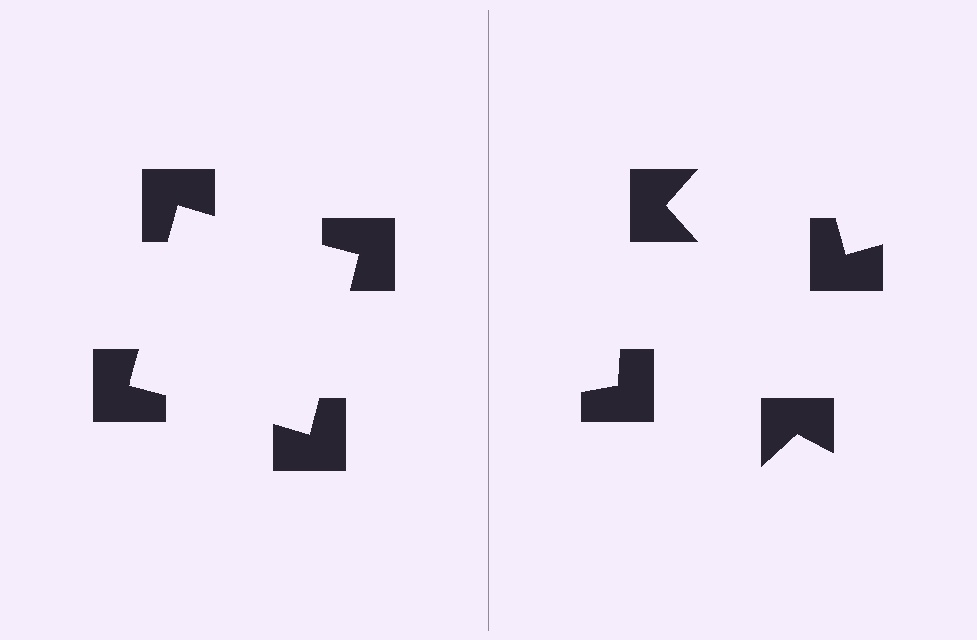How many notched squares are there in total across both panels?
8 — 4 on each side.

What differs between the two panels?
The notched squares are positioned identically on both sides; only the wedge orientations differ. On the left they align to a square; on the right they are misaligned.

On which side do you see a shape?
An illusory square appears on the left side. On the right side the wedge cuts are rotated, so no coherent shape forms.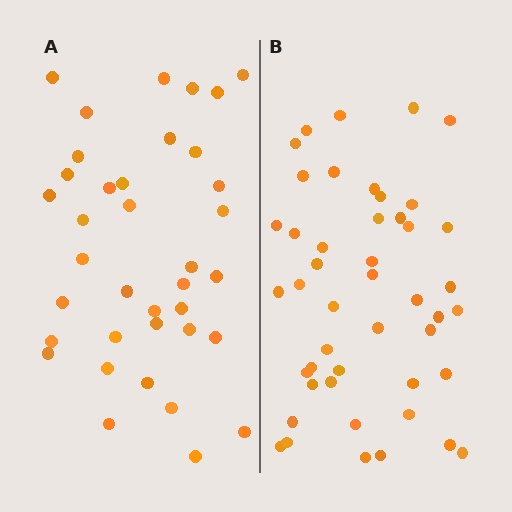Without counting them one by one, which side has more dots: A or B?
Region B (the right region) has more dots.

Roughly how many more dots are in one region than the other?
Region B has roughly 8 or so more dots than region A.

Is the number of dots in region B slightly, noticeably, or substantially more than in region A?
Region B has only slightly more — the two regions are fairly close. The ratio is roughly 1.2 to 1.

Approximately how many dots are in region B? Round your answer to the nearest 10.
About 50 dots. (The exact count is 46, which rounds to 50.)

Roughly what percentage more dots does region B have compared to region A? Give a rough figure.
About 25% more.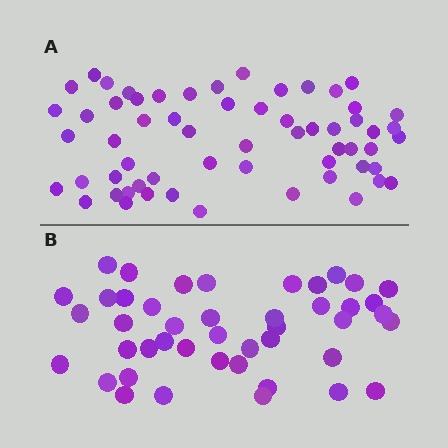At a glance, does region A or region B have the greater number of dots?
Region A (the top region) has more dots.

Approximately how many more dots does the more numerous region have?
Region A has approximately 15 more dots than region B.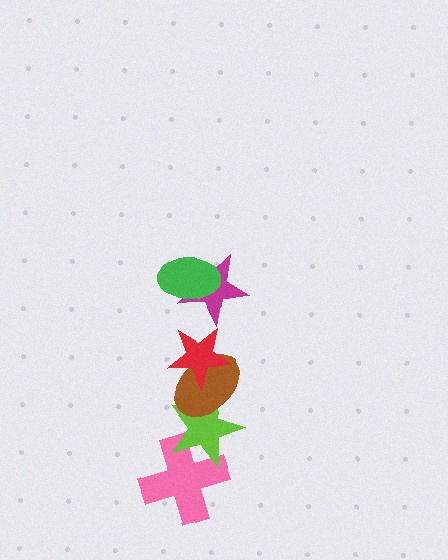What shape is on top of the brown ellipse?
The red star is on top of the brown ellipse.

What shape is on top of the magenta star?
The green ellipse is on top of the magenta star.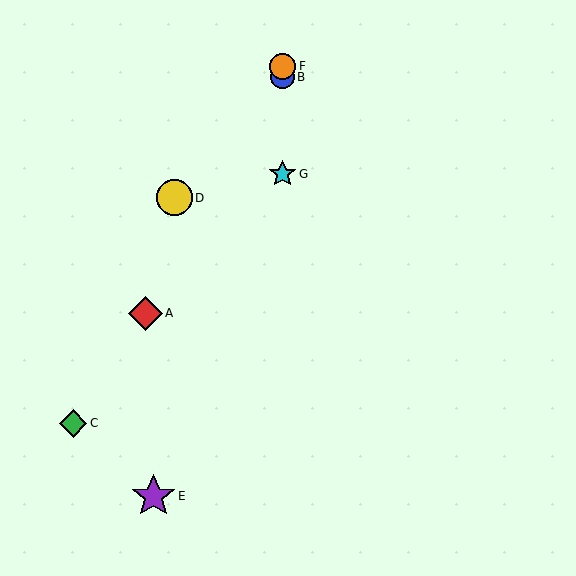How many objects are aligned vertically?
3 objects (B, F, G) are aligned vertically.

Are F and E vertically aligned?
No, F is at x≈283 and E is at x≈153.